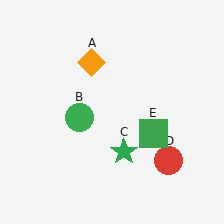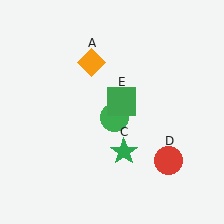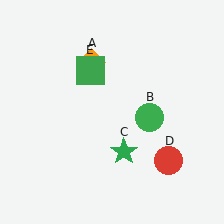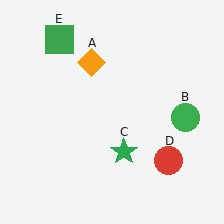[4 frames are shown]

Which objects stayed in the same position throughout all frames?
Orange diamond (object A) and green star (object C) and red circle (object D) remained stationary.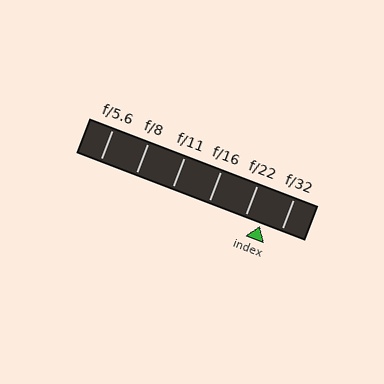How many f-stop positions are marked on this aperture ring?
There are 6 f-stop positions marked.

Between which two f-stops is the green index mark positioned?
The index mark is between f/22 and f/32.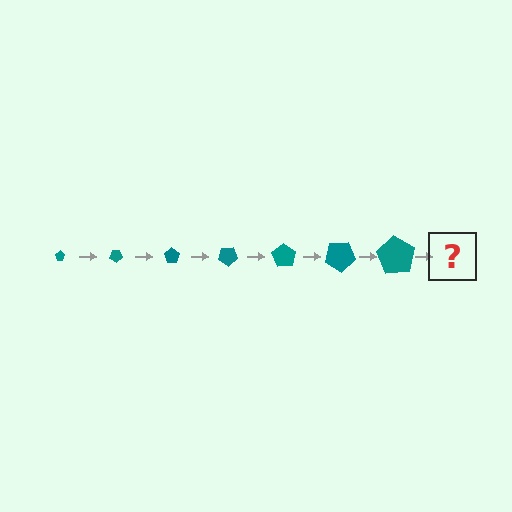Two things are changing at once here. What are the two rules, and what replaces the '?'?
The two rules are that the pentagon grows larger each step and it rotates 35 degrees each step. The '?' should be a pentagon, larger than the previous one and rotated 245 degrees from the start.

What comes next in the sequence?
The next element should be a pentagon, larger than the previous one and rotated 245 degrees from the start.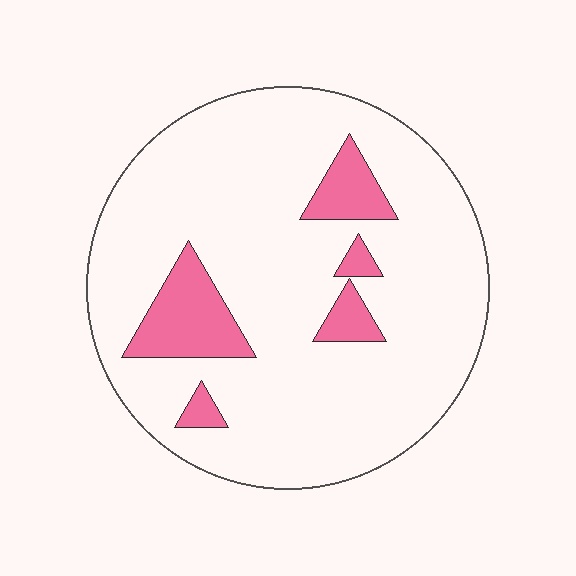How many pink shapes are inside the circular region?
5.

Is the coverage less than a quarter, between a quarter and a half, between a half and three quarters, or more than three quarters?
Less than a quarter.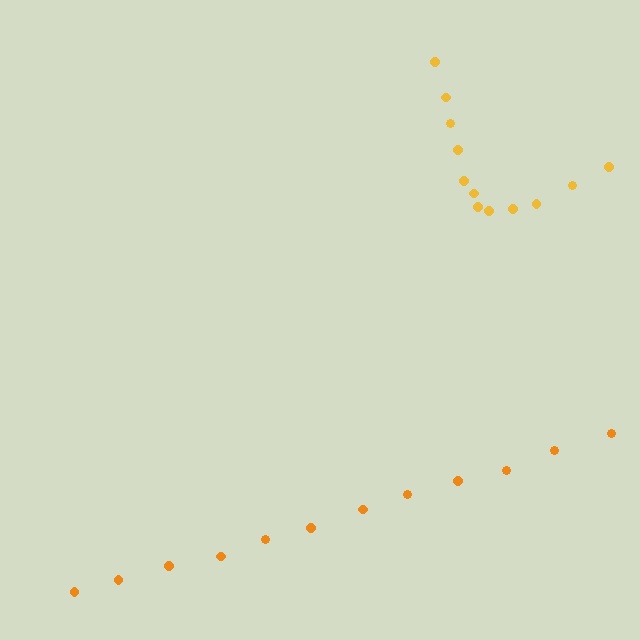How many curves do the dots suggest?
There are 2 distinct paths.